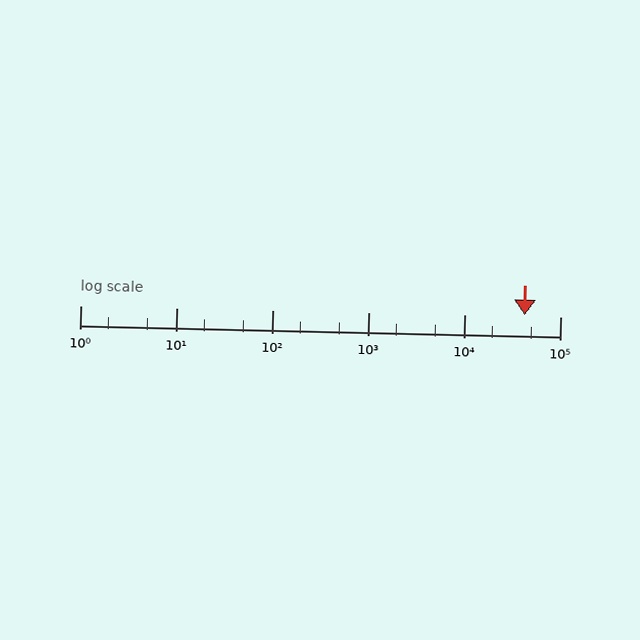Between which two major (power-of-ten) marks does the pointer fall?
The pointer is between 10000 and 100000.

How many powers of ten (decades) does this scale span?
The scale spans 5 decades, from 1 to 100000.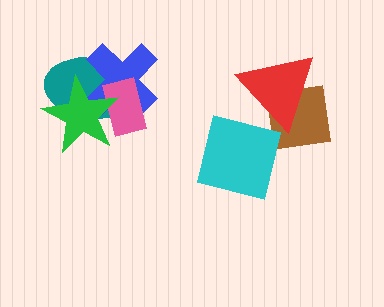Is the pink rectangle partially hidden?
Yes, it is partially covered by another shape.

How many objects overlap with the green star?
3 objects overlap with the green star.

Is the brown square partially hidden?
Yes, it is partially covered by another shape.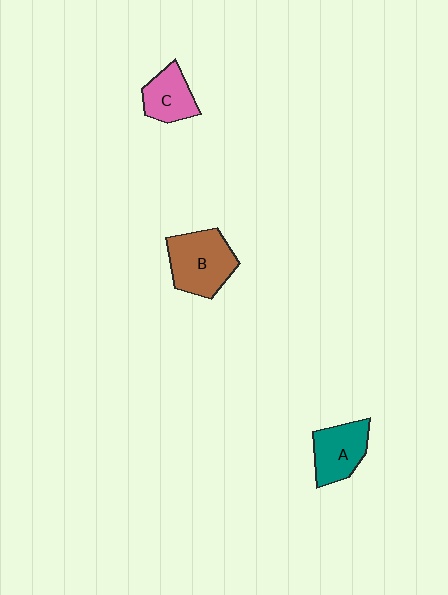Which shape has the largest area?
Shape B (brown).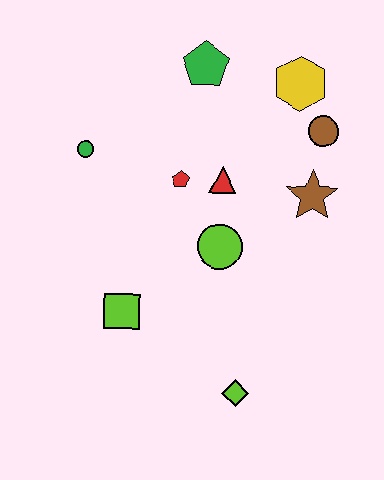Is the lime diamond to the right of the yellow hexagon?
No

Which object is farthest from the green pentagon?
The lime diamond is farthest from the green pentagon.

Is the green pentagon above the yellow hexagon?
Yes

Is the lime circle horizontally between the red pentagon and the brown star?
Yes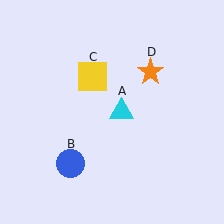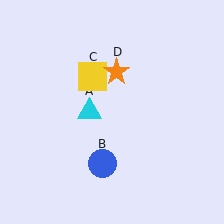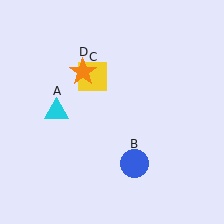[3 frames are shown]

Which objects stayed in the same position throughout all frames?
Yellow square (object C) remained stationary.